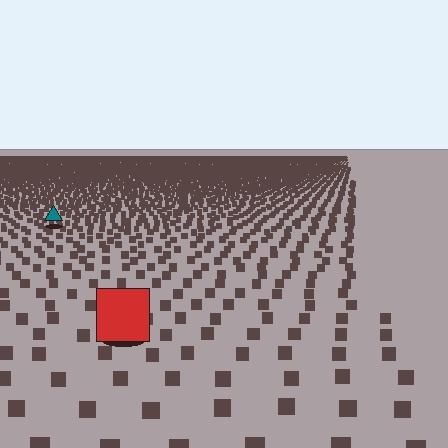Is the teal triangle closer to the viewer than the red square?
No. The red square is closer — you can tell from the texture gradient: the ground texture is coarser near it.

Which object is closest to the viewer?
The red square is closest. The texture marks near it are larger and more spread out.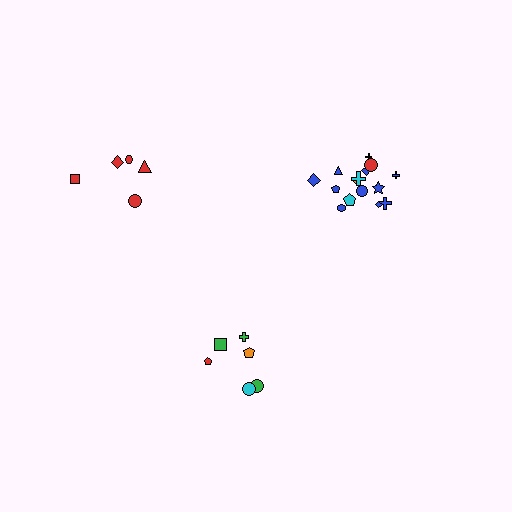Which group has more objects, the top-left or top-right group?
The top-right group.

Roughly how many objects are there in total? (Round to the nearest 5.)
Roughly 25 objects in total.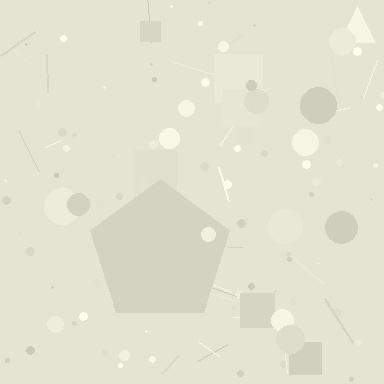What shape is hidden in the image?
A pentagon is hidden in the image.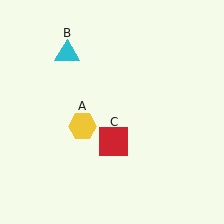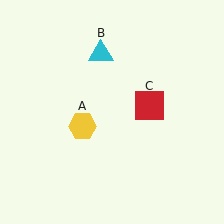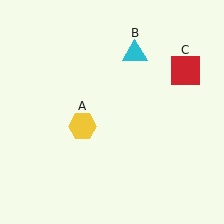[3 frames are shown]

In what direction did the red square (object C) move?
The red square (object C) moved up and to the right.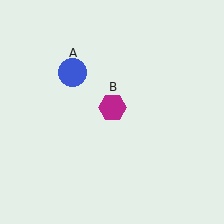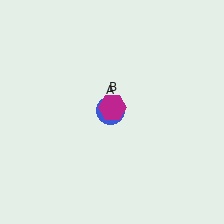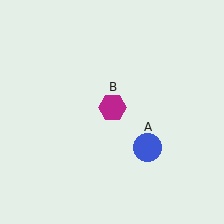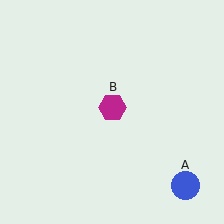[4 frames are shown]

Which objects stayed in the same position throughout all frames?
Magenta hexagon (object B) remained stationary.